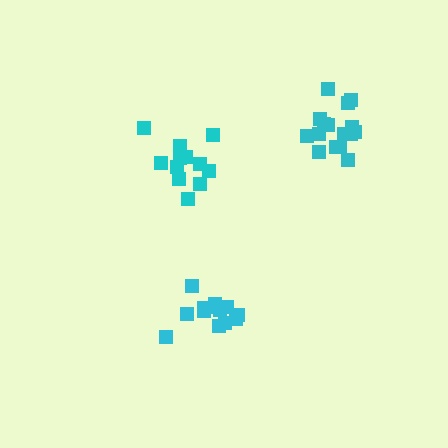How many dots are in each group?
Group 1: 12 dots, Group 2: 16 dots, Group 3: 13 dots (41 total).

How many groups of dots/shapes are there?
There are 3 groups.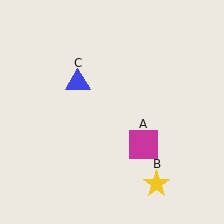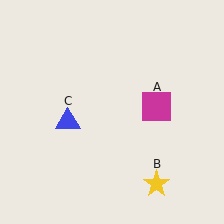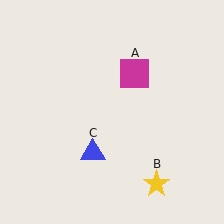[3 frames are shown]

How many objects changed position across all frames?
2 objects changed position: magenta square (object A), blue triangle (object C).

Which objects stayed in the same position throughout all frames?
Yellow star (object B) remained stationary.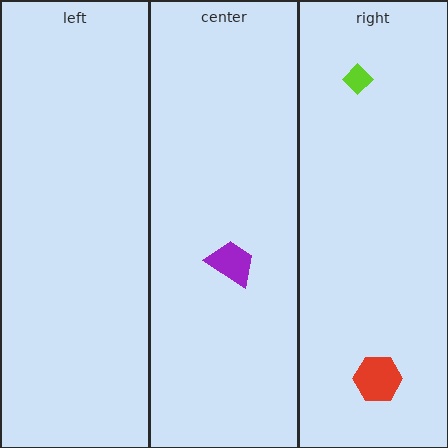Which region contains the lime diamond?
The right region.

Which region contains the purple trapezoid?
The center region.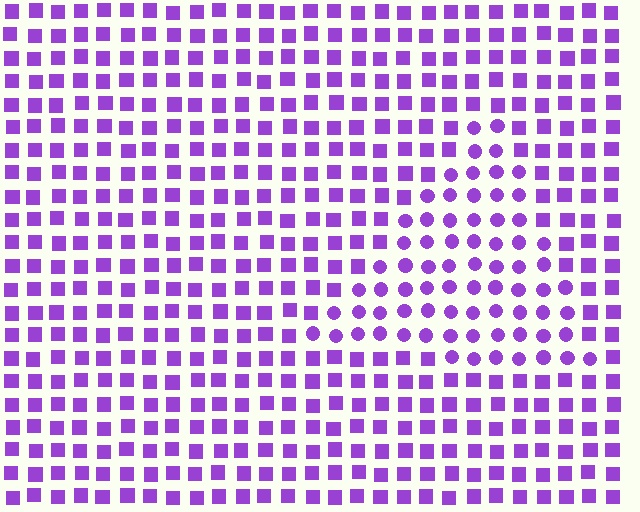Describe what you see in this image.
The image is filled with small purple elements arranged in a uniform grid. A triangle-shaped region contains circles, while the surrounding area contains squares. The boundary is defined purely by the change in element shape.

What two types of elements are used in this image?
The image uses circles inside the triangle region and squares outside it.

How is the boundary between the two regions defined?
The boundary is defined by a change in element shape: circles inside vs. squares outside. All elements share the same color and spacing.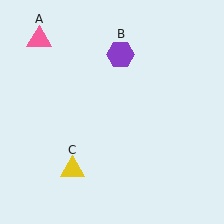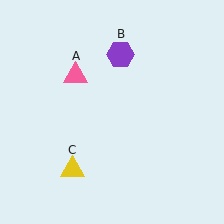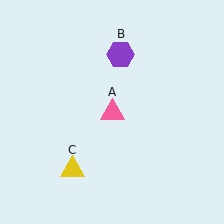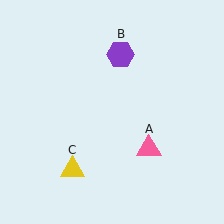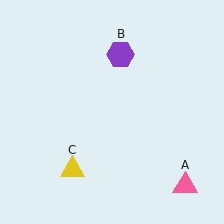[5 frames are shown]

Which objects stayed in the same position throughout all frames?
Purple hexagon (object B) and yellow triangle (object C) remained stationary.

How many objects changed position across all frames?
1 object changed position: pink triangle (object A).